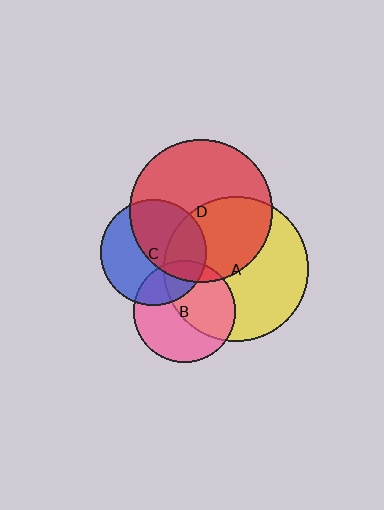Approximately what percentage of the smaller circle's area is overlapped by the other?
Approximately 50%.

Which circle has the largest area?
Circle A (yellow).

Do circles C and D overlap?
Yes.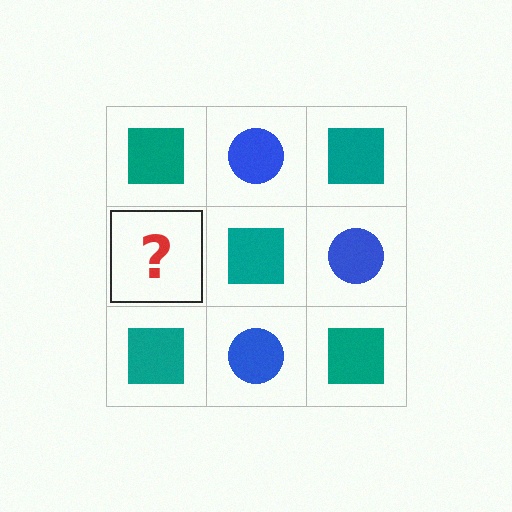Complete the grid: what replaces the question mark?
The question mark should be replaced with a blue circle.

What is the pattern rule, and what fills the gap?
The rule is that it alternates teal square and blue circle in a checkerboard pattern. The gap should be filled with a blue circle.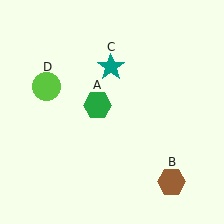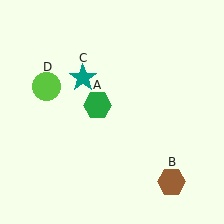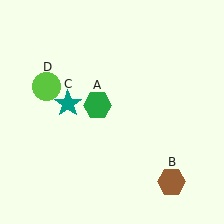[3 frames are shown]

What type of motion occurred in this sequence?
The teal star (object C) rotated counterclockwise around the center of the scene.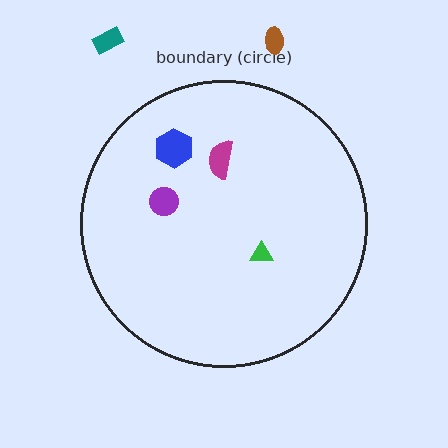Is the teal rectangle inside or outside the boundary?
Outside.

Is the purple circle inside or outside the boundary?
Inside.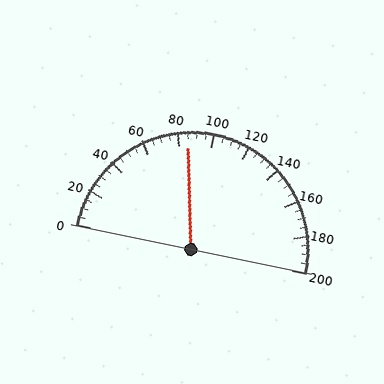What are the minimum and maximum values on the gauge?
The gauge ranges from 0 to 200.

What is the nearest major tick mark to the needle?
The nearest major tick mark is 80.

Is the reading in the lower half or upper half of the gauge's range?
The reading is in the lower half of the range (0 to 200).